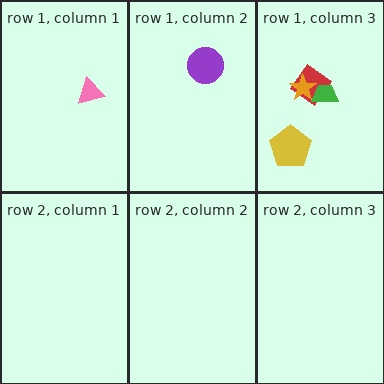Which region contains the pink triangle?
The row 1, column 1 region.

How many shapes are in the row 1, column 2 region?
1.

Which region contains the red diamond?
The row 1, column 3 region.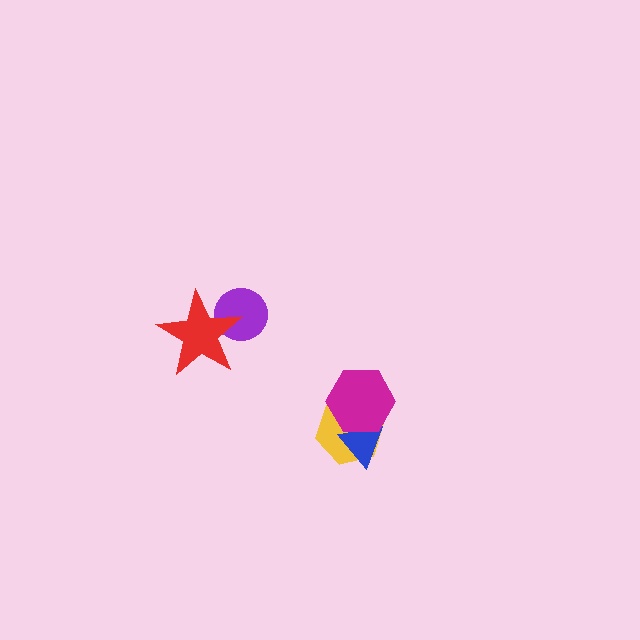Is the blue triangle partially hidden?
Yes, it is partially covered by another shape.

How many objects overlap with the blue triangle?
2 objects overlap with the blue triangle.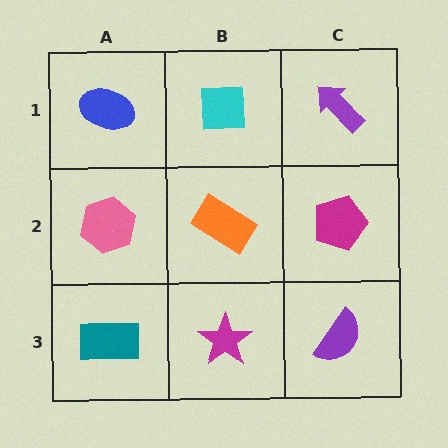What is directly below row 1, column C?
A magenta pentagon.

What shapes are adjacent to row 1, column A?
A pink hexagon (row 2, column A), a cyan square (row 1, column B).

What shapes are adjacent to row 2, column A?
A blue ellipse (row 1, column A), a teal rectangle (row 3, column A), an orange rectangle (row 2, column B).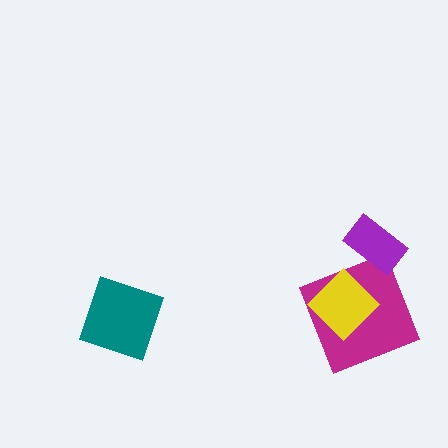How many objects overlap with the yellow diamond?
1 object overlaps with the yellow diamond.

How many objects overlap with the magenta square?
1 object overlaps with the magenta square.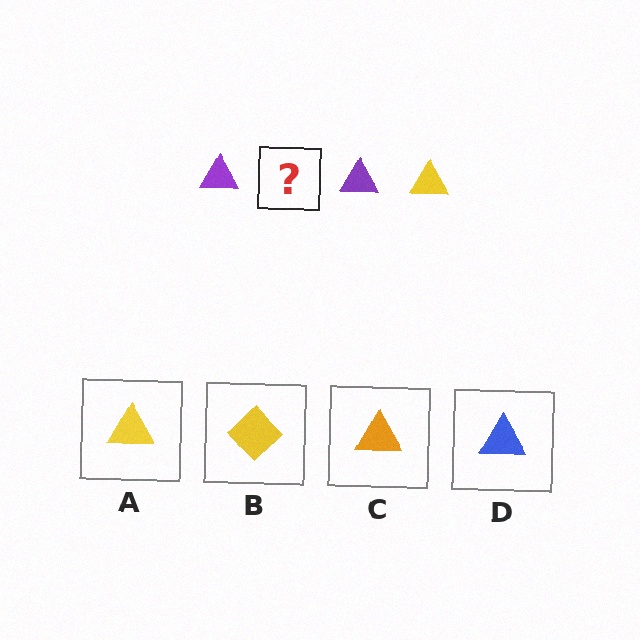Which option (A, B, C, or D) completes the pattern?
A.